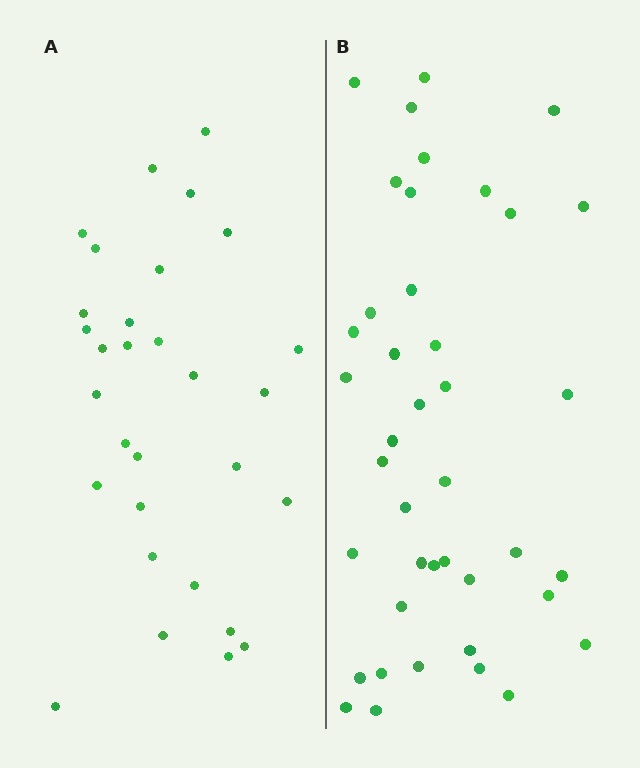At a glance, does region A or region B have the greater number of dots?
Region B (the right region) has more dots.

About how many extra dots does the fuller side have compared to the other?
Region B has roughly 12 or so more dots than region A.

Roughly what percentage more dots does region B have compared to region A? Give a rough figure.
About 35% more.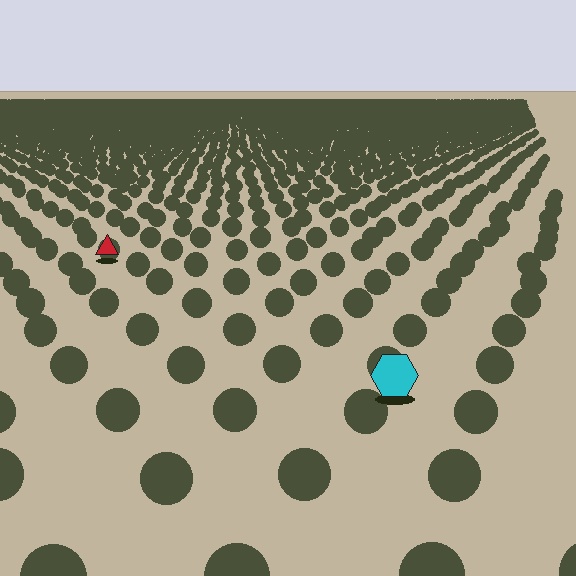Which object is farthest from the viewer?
The red triangle is farthest from the viewer. It appears smaller and the ground texture around it is denser.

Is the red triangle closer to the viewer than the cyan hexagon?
No. The cyan hexagon is closer — you can tell from the texture gradient: the ground texture is coarser near it.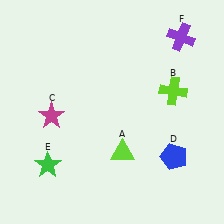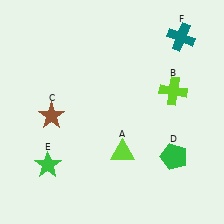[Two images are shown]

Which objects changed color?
C changed from magenta to brown. D changed from blue to green. F changed from purple to teal.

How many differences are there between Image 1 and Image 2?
There are 3 differences between the two images.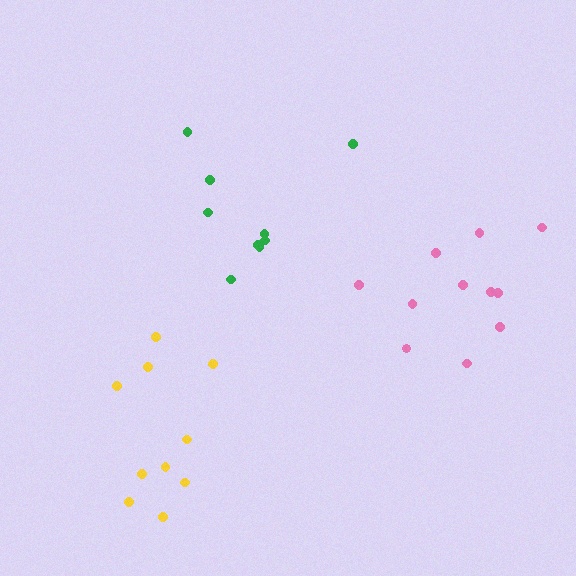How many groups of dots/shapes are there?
There are 3 groups.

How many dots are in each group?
Group 1: 10 dots, Group 2: 11 dots, Group 3: 9 dots (30 total).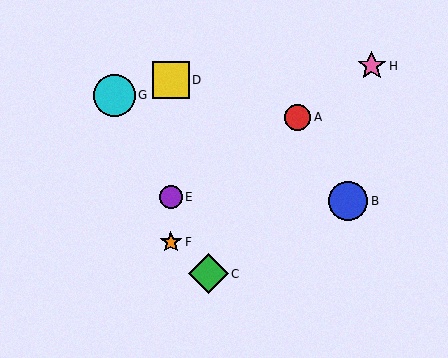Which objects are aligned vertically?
Objects D, E, F are aligned vertically.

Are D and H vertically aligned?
No, D is at x≈171 and H is at x≈372.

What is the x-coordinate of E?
Object E is at x≈171.